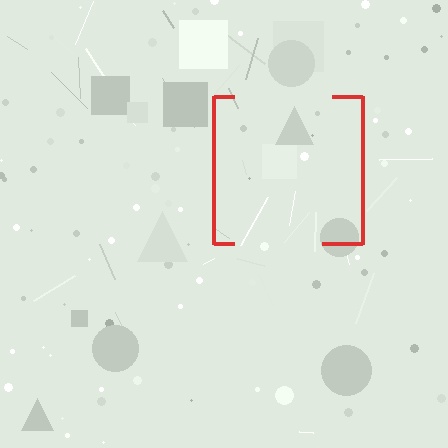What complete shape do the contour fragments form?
The contour fragments form a square.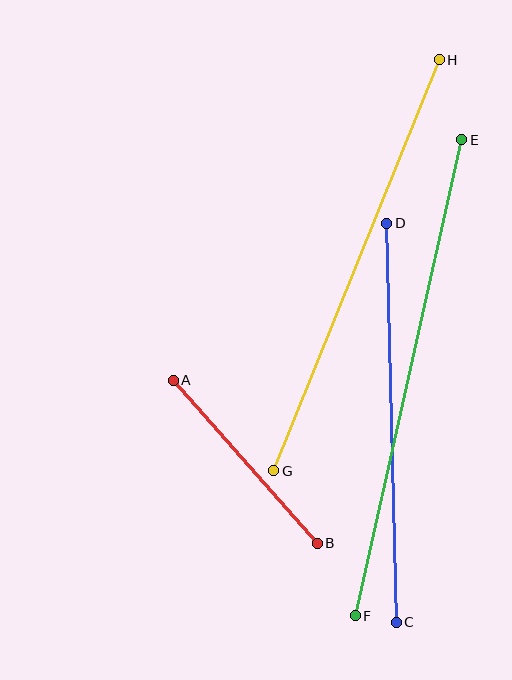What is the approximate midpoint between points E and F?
The midpoint is at approximately (409, 378) pixels.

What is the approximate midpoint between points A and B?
The midpoint is at approximately (245, 462) pixels.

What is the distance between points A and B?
The distance is approximately 218 pixels.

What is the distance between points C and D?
The distance is approximately 399 pixels.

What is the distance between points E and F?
The distance is approximately 488 pixels.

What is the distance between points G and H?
The distance is approximately 443 pixels.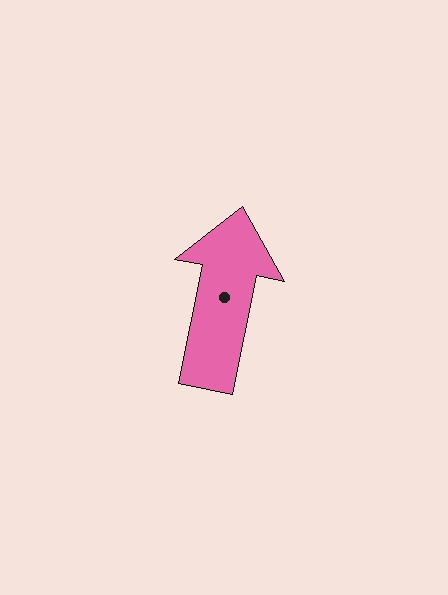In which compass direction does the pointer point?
North.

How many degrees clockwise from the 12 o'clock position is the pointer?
Approximately 11 degrees.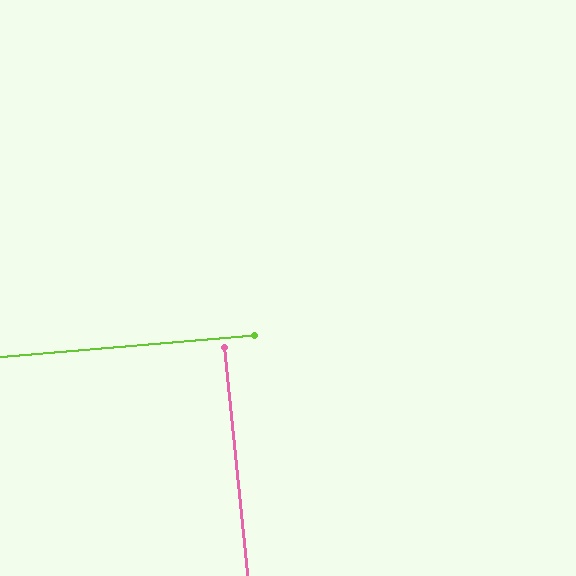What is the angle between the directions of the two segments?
Approximately 89 degrees.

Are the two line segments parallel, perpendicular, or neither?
Perpendicular — they meet at approximately 89°.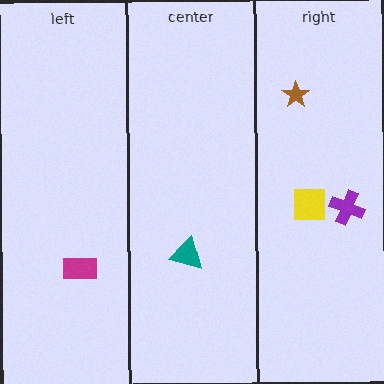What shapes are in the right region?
The brown star, the purple cross, the yellow square.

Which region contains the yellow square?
The right region.